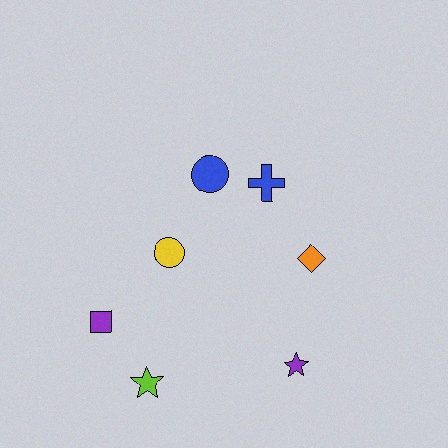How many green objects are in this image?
There are no green objects.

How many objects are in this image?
There are 7 objects.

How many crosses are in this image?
There is 1 cross.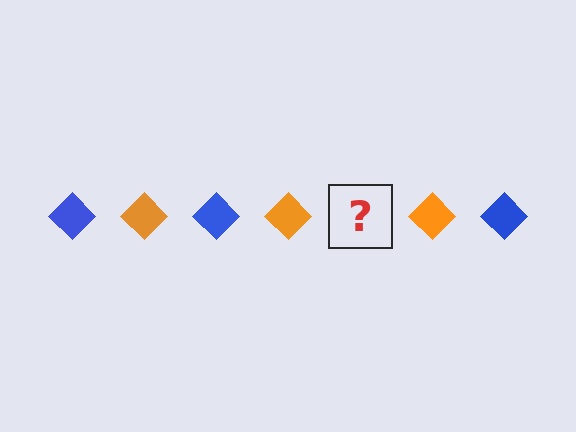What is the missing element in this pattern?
The missing element is a blue diamond.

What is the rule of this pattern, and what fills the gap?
The rule is that the pattern cycles through blue, orange diamonds. The gap should be filled with a blue diamond.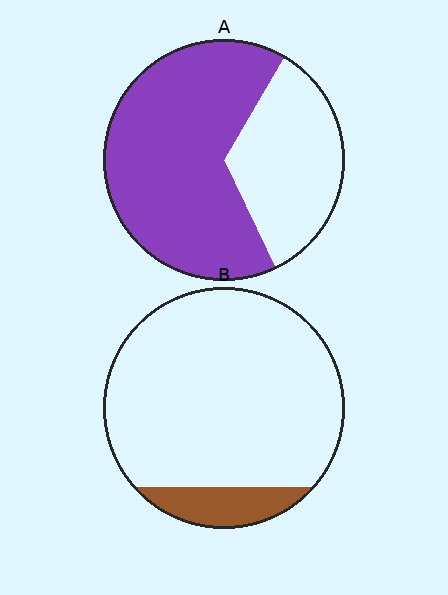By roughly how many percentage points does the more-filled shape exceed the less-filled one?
By roughly 55 percentage points (A over B).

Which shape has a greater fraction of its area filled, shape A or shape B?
Shape A.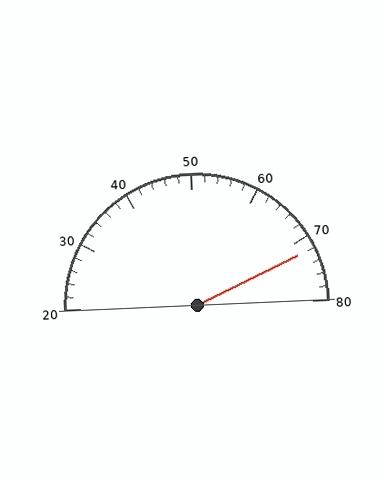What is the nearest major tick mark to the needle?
The nearest major tick mark is 70.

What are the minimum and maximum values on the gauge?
The gauge ranges from 20 to 80.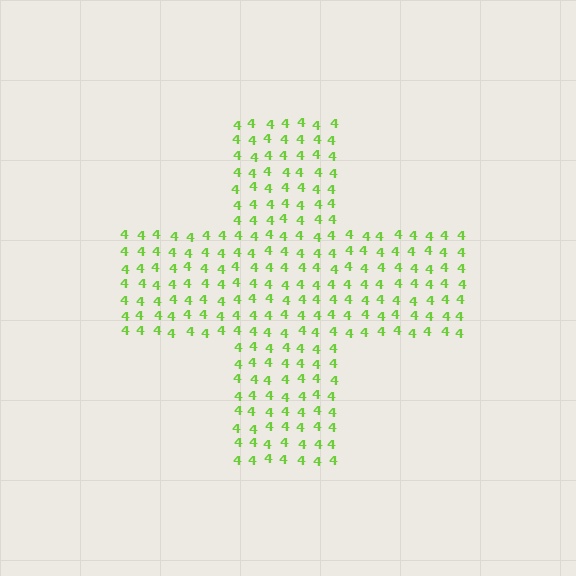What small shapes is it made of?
It is made of small digit 4's.